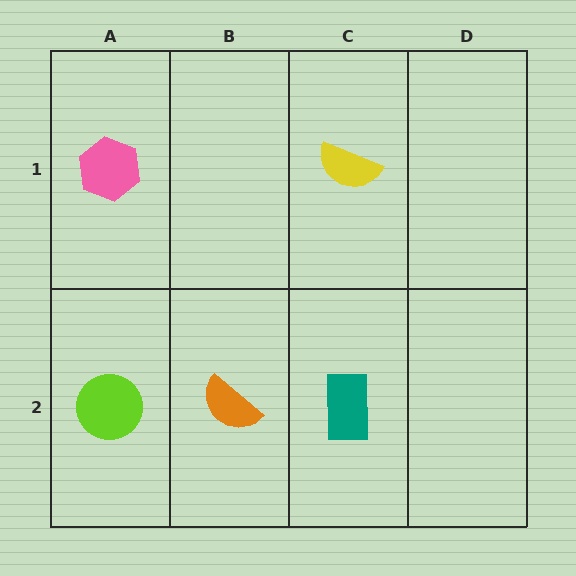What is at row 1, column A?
A pink hexagon.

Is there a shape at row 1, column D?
No, that cell is empty.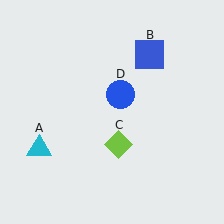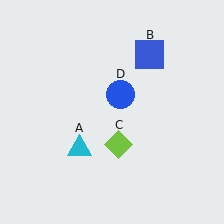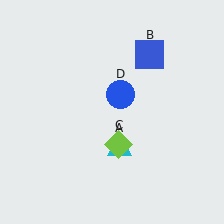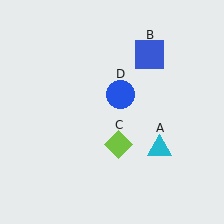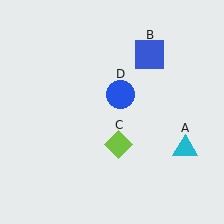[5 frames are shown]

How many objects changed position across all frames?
1 object changed position: cyan triangle (object A).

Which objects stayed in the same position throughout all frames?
Blue square (object B) and lime diamond (object C) and blue circle (object D) remained stationary.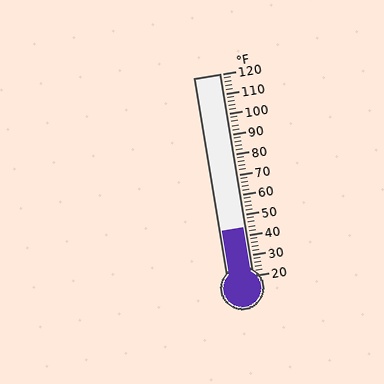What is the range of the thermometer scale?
The thermometer scale ranges from 20°F to 120°F.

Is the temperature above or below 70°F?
The temperature is below 70°F.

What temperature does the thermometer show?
The thermometer shows approximately 44°F.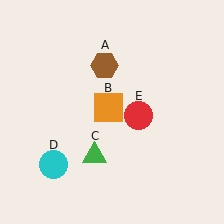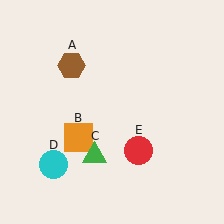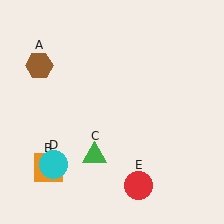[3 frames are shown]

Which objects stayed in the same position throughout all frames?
Green triangle (object C) and cyan circle (object D) remained stationary.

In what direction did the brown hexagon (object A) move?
The brown hexagon (object A) moved left.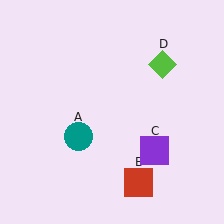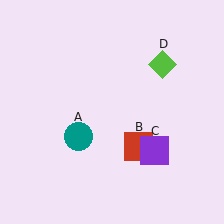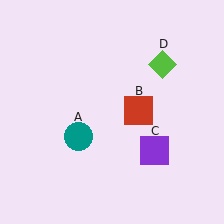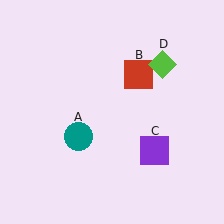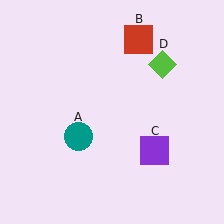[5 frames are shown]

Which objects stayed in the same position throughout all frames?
Teal circle (object A) and purple square (object C) and lime diamond (object D) remained stationary.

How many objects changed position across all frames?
1 object changed position: red square (object B).